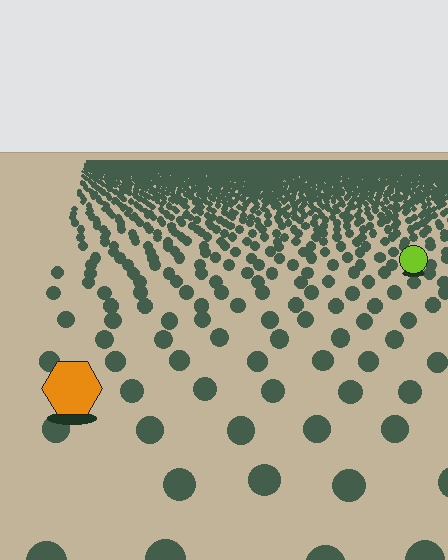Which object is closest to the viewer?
The orange hexagon is closest. The texture marks near it are larger and more spread out.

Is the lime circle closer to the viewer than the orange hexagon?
No. The orange hexagon is closer — you can tell from the texture gradient: the ground texture is coarser near it.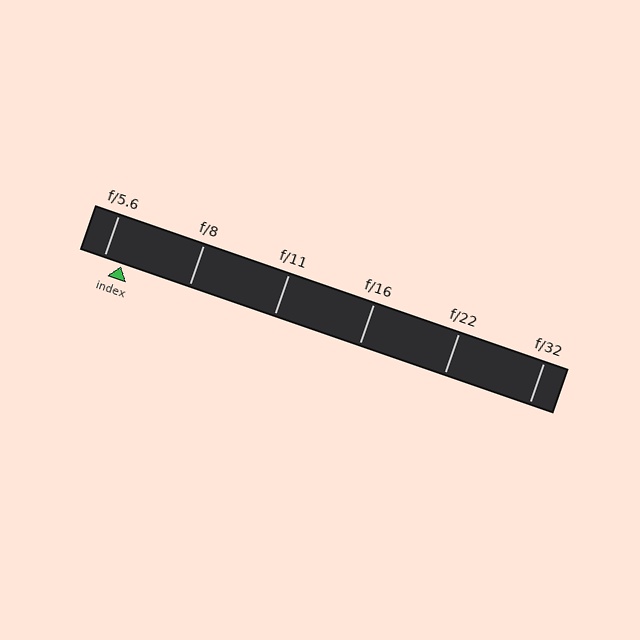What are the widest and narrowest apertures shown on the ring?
The widest aperture shown is f/5.6 and the narrowest is f/32.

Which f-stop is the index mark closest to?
The index mark is closest to f/5.6.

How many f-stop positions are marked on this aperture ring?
There are 6 f-stop positions marked.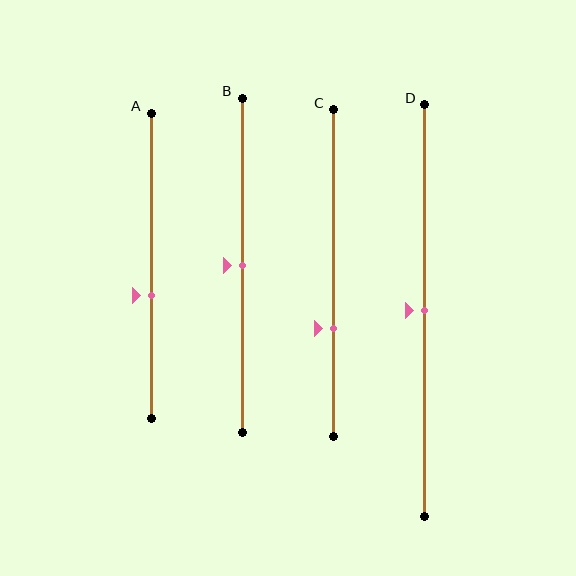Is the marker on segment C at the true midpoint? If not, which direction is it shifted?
No, the marker on segment C is shifted downward by about 17% of the segment length.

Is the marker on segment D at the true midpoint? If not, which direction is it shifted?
Yes, the marker on segment D is at the true midpoint.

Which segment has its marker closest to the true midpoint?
Segment B has its marker closest to the true midpoint.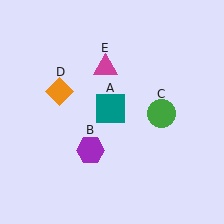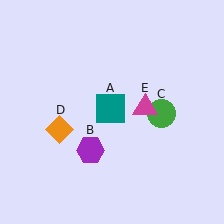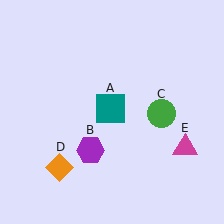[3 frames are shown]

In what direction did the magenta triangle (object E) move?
The magenta triangle (object E) moved down and to the right.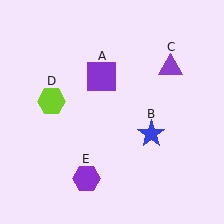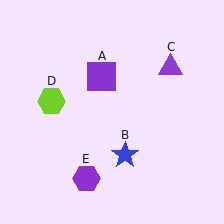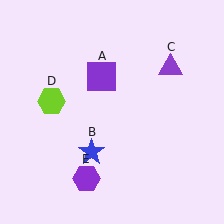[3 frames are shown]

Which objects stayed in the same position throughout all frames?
Purple square (object A) and purple triangle (object C) and lime hexagon (object D) and purple hexagon (object E) remained stationary.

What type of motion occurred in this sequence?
The blue star (object B) rotated clockwise around the center of the scene.